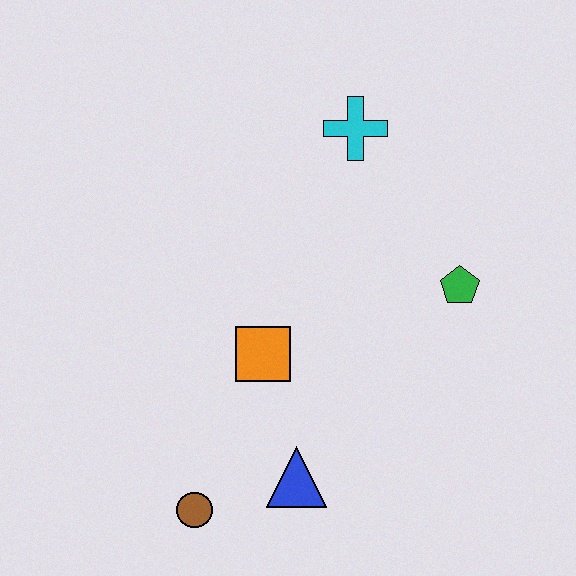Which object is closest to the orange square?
The blue triangle is closest to the orange square.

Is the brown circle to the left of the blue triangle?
Yes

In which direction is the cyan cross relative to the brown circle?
The cyan cross is above the brown circle.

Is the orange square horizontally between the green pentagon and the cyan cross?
No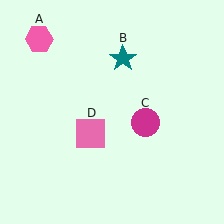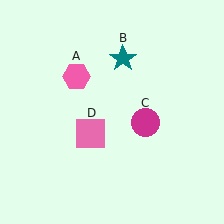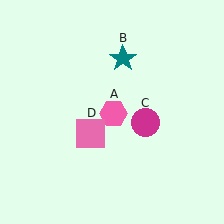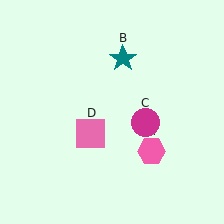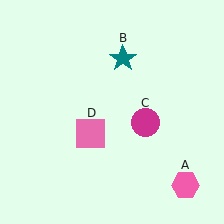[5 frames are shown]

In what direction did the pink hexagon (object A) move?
The pink hexagon (object A) moved down and to the right.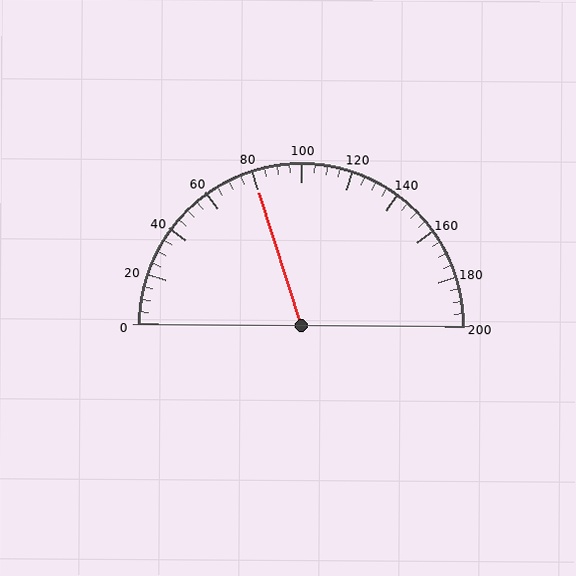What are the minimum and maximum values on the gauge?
The gauge ranges from 0 to 200.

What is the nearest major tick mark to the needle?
The nearest major tick mark is 80.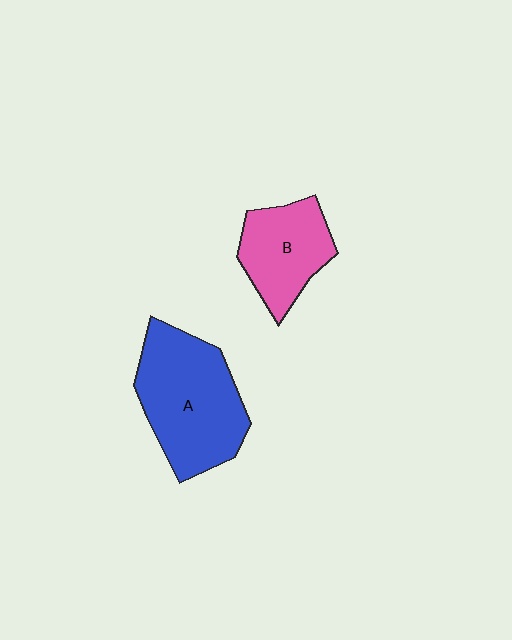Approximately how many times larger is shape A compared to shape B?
Approximately 1.6 times.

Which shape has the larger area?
Shape A (blue).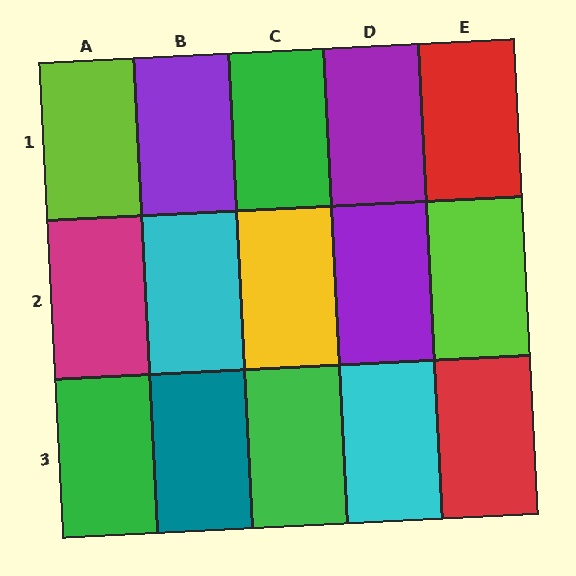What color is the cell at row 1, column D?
Purple.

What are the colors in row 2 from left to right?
Magenta, cyan, yellow, purple, lime.